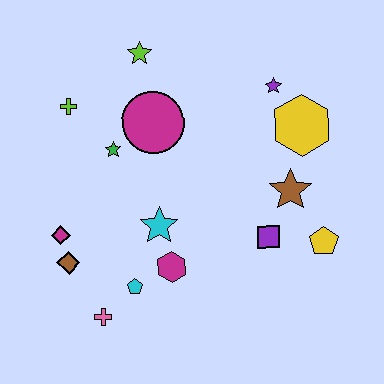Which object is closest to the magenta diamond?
The brown diamond is closest to the magenta diamond.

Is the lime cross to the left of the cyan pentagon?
Yes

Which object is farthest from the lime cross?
The yellow pentagon is farthest from the lime cross.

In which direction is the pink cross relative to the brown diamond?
The pink cross is below the brown diamond.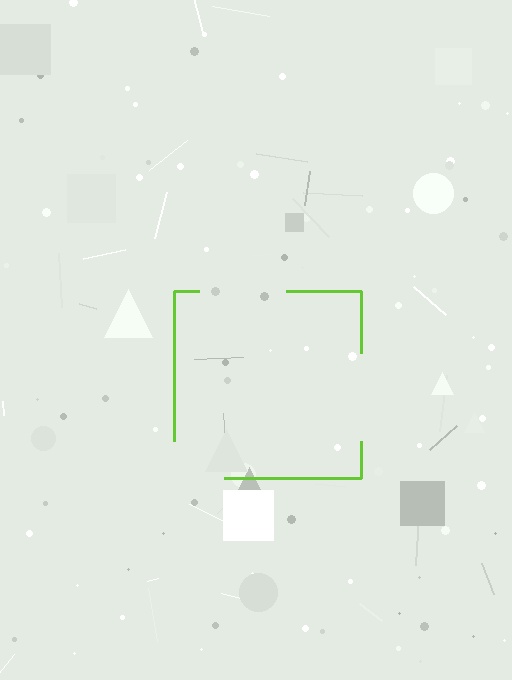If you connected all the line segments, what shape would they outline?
They would outline a square.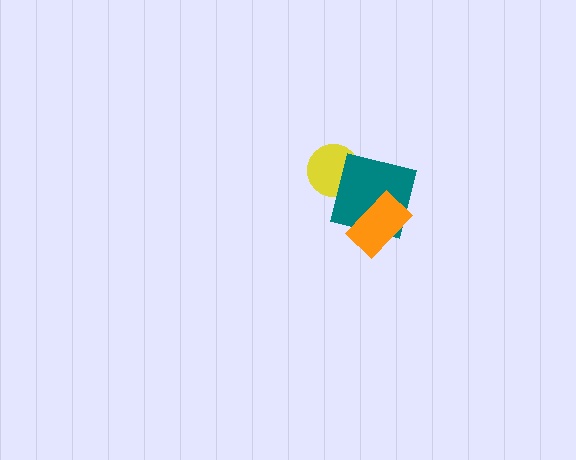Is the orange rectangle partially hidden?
No, no other shape covers it.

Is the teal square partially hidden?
Yes, it is partially covered by another shape.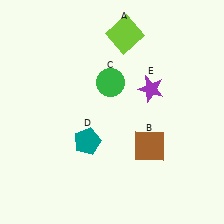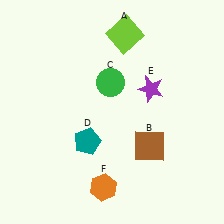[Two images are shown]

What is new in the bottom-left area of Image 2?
An orange hexagon (F) was added in the bottom-left area of Image 2.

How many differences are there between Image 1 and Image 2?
There is 1 difference between the two images.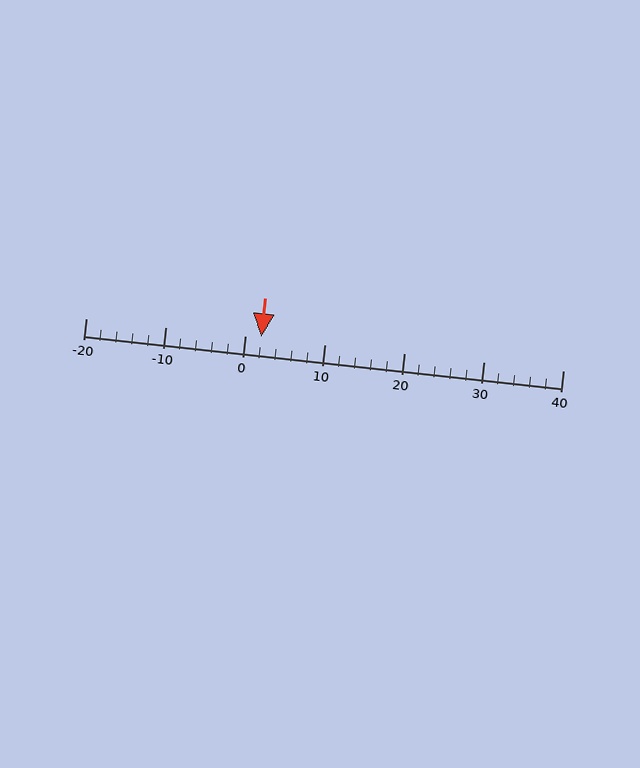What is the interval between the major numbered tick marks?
The major tick marks are spaced 10 units apart.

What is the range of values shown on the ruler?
The ruler shows values from -20 to 40.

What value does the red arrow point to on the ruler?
The red arrow points to approximately 2.